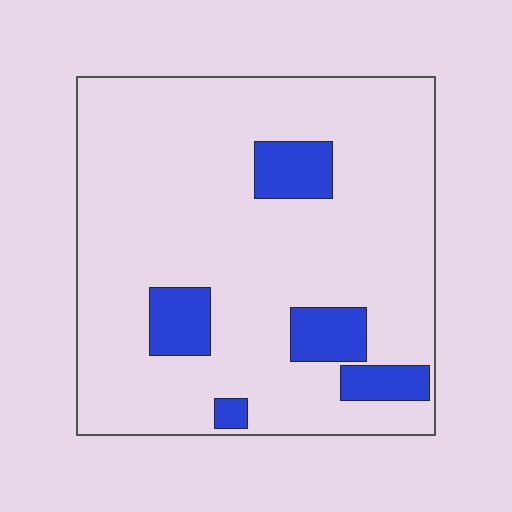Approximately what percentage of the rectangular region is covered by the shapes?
Approximately 15%.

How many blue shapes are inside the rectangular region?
5.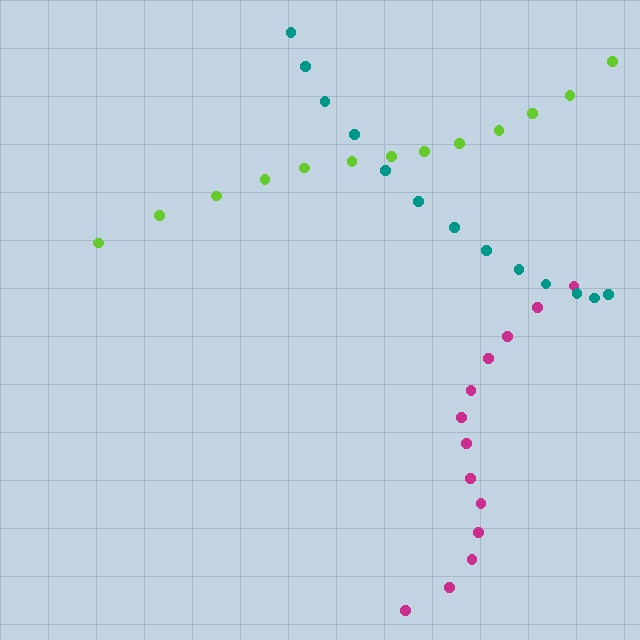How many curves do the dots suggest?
There are 3 distinct paths.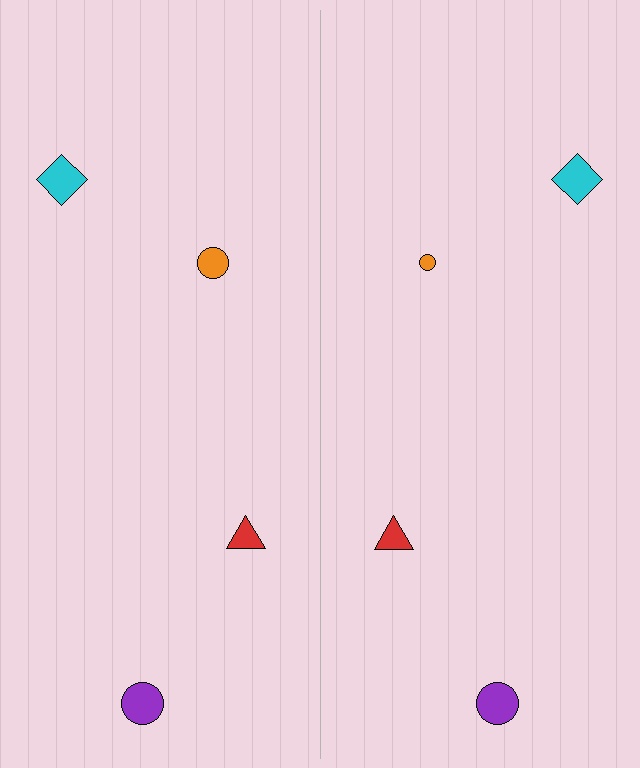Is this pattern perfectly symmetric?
No, the pattern is not perfectly symmetric. The orange circle on the right side has a different size than its mirror counterpart.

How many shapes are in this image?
There are 8 shapes in this image.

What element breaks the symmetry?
The orange circle on the right side has a different size than its mirror counterpart.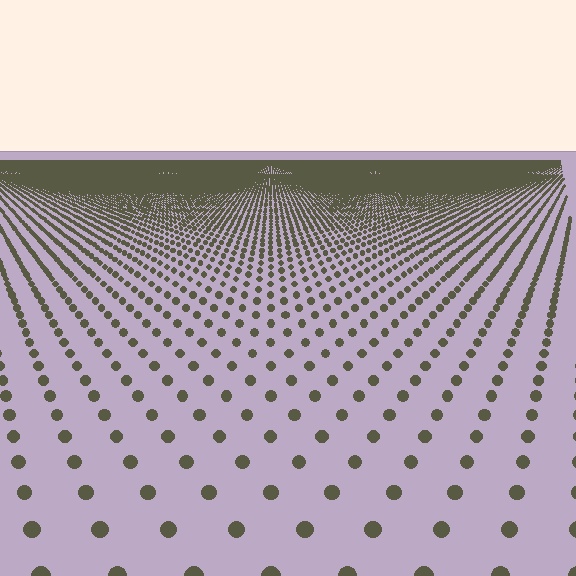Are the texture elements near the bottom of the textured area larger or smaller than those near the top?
Larger. Near the bottom, elements are closer to the viewer and appear at a bigger on-screen size.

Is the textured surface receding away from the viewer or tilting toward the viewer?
The surface is receding away from the viewer. Texture elements get smaller and denser toward the top.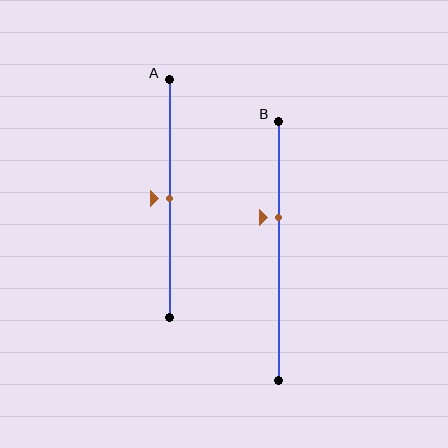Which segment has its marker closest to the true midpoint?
Segment A has its marker closest to the true midpoint.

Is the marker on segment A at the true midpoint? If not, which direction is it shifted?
Yes, the marker on segment A is at the true midpoint.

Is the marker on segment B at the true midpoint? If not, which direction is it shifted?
No, the marker on segment B is shifted upward by about 13% of the segment length.